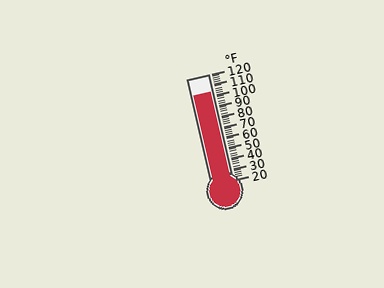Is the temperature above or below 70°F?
The temperature is above 70°F.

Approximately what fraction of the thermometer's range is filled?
The thermometer is filled to approximately 85% of its range.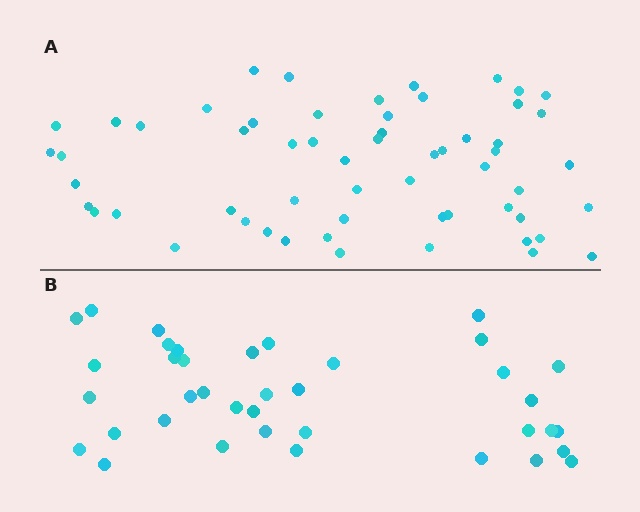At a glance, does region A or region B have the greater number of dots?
Region A (the top region) has more dots.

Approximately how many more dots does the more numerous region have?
Region A has approximately 20 more dots than region B.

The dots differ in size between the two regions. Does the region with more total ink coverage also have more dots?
No. Region B has more total ink coverage because its dots are larger, but region A actually contains more individual dots. Total area can be misleading — the number of items is what matters here.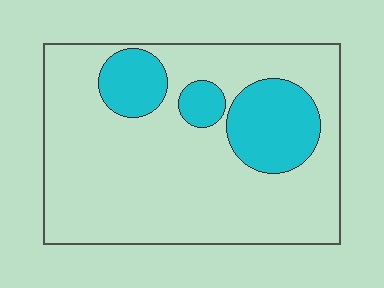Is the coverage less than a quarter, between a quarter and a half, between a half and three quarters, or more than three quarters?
Less than a quarter.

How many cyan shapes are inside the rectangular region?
3.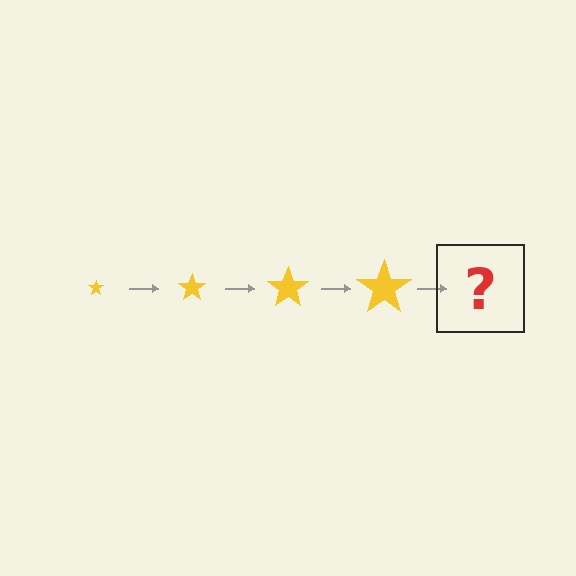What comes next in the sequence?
The next element should be a yellow star, larger than the previous one.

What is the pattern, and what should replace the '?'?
The pattern is that the star gets progressively larger each step. The '?' should be a yellow star, larger than the previous one.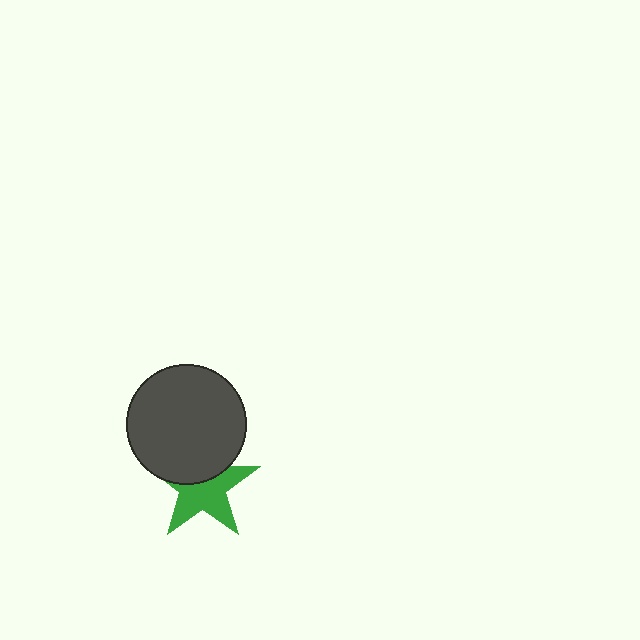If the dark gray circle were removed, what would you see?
You would see the complete green star.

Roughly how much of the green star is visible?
About half of it is visible (roughly 60%).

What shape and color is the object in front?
The object in front is a dark gray circle.